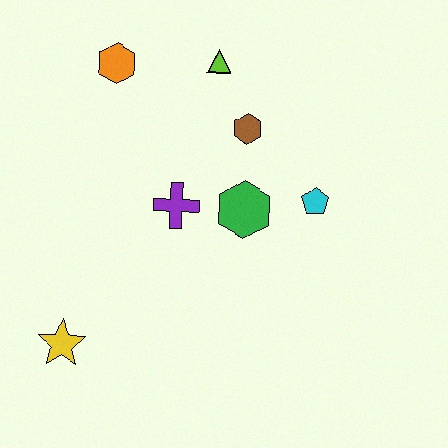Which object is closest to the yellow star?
The purple cross is closest to the yellow star.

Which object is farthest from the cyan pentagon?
The yellow star is farthest from the cyan pentagon.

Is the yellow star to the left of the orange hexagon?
Yes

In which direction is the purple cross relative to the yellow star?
The purple cross is above the yellow star.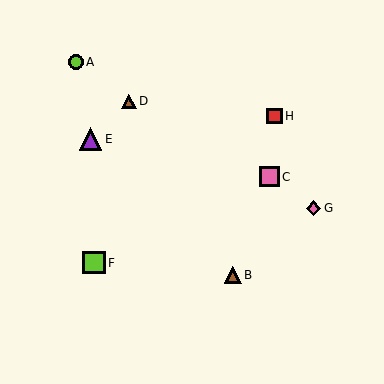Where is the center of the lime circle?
The center of the lime circle is at (76, 62).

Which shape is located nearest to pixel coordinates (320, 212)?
The pink diamond (labeled G) at (314, 208) is nearest to that location.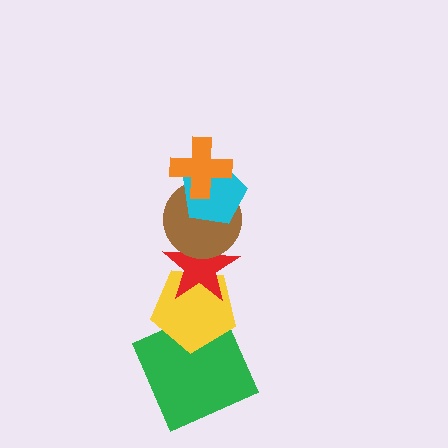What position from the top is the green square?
The green square is 6th from the top.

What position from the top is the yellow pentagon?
The yellow pentagon is 5th from the top.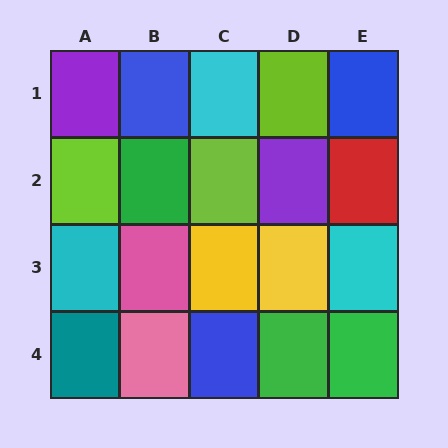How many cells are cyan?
3 cells are cyan.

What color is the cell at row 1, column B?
Blue.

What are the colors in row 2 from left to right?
Lime, green, lime, purple, red.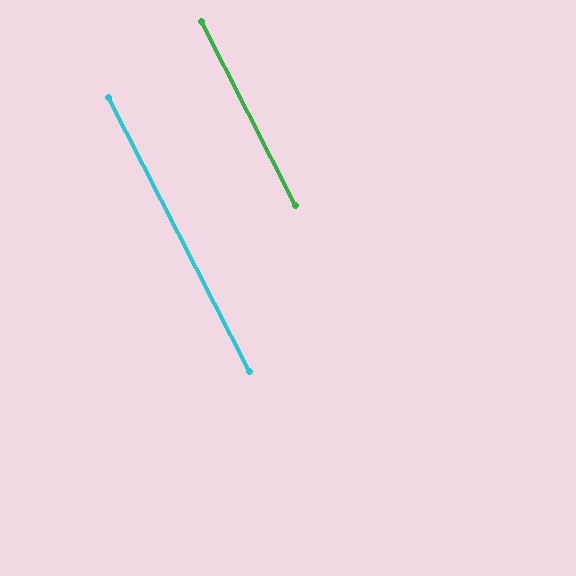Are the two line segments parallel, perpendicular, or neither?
Parallel — their directions differ by only 0.1°.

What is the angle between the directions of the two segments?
Approximately 0 degrees.